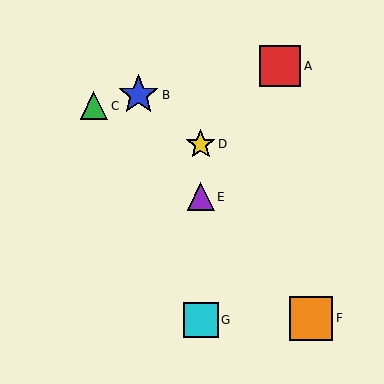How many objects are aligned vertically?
3 objects (D, E, G) are aligned vertically.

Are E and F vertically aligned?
No, E is at x≈201 and F is at x≈311.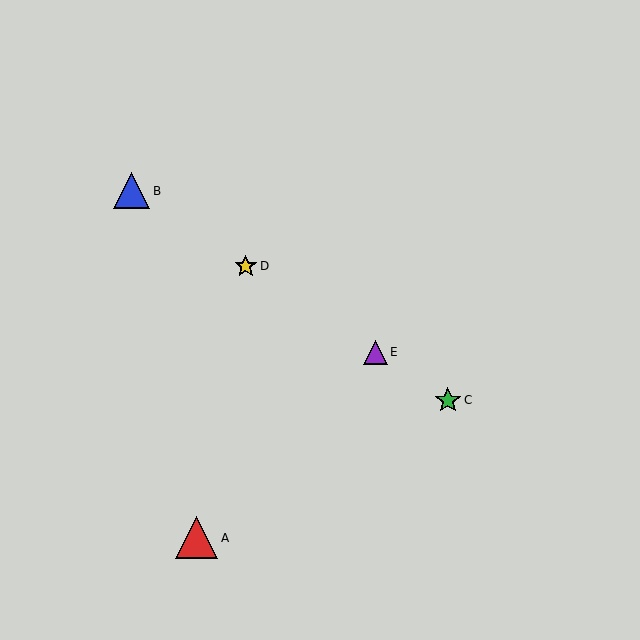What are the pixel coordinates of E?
Object E is at (376, 352).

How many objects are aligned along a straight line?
4 objects (B, C, D, E) are aligned along a straight line.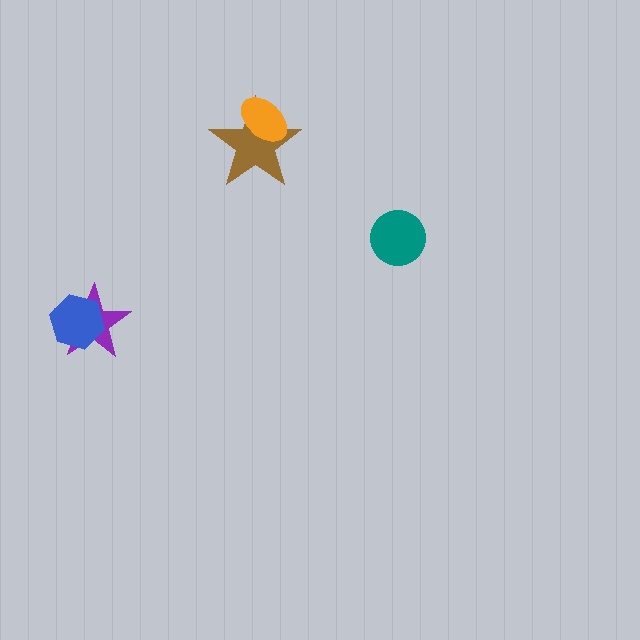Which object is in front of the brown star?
The orange ellipse is in front of the brown star.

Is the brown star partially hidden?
Yes, it is partially covered by another shape.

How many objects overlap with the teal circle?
0 objects overlap with the teal circle.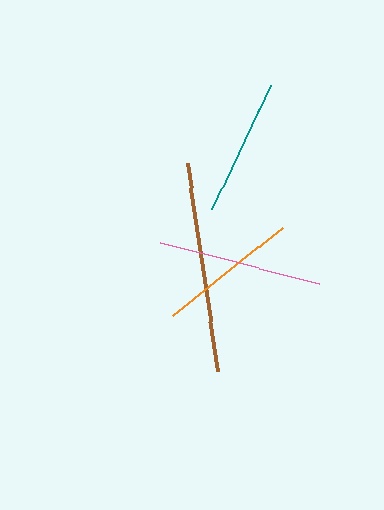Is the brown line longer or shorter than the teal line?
The brown line is longer than the teal line.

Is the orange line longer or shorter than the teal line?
The orange line is longer than the teal line.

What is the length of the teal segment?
The teal segment is approximately 138 pixels long.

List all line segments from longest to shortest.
From longest to shortest: brown, pink, orange, teal.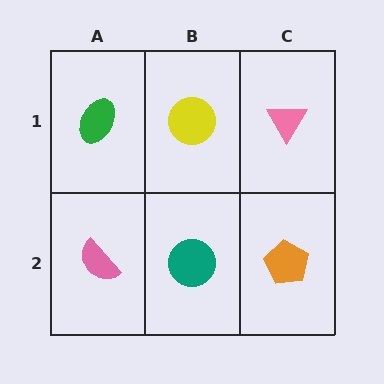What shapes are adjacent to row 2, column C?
A pink triangle (row 1, column C), a teal circle (row 2, column B).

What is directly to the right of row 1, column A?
A yellow circle.